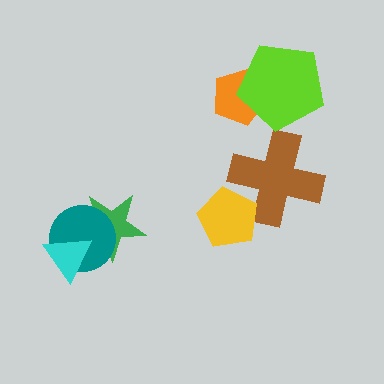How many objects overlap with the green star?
2 objects overlap with the green star.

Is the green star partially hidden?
Yes, it is partially covered by another shape.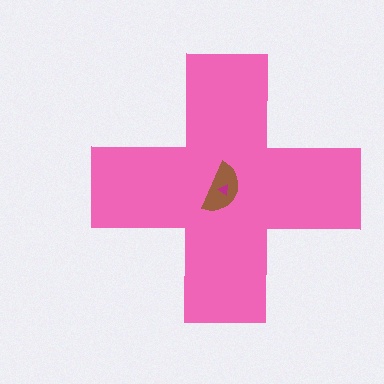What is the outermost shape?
The pink cross.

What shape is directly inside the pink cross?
The brown semicircle.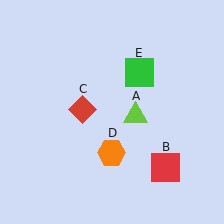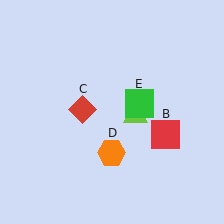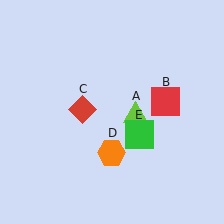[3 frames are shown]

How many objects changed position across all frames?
2 objects changed position: red square (object B), green square (object E).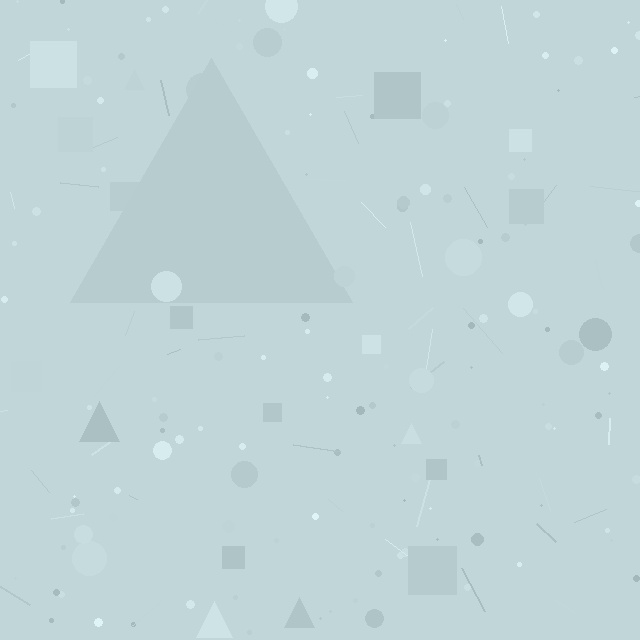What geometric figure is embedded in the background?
A triangle is embedded in the background.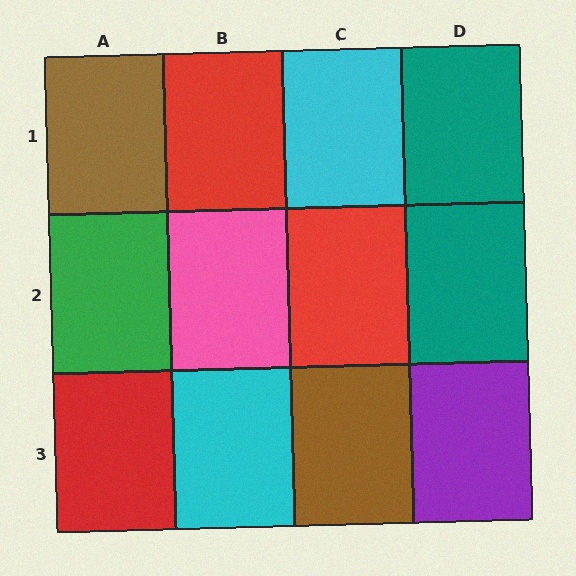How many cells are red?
3 cells are red.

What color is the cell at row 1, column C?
Cyan.